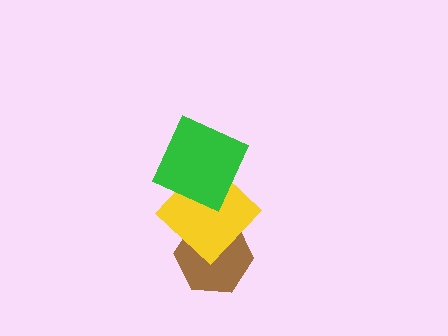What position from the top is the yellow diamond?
The yellow diamond is 2nd from the top.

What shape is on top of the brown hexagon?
The yellow diamond is on top of the brown hexagon.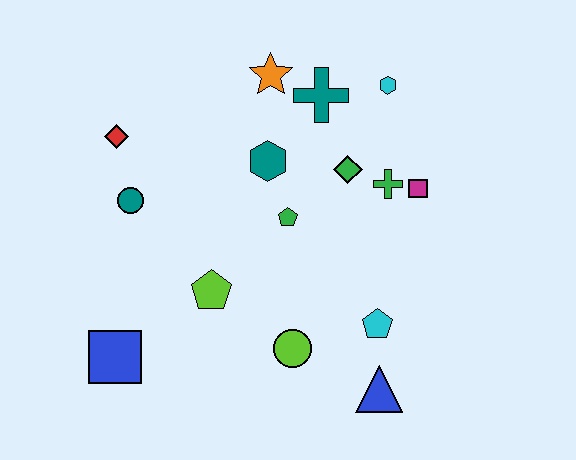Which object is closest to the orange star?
The teal cross is closest to the orange star.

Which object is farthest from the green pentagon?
The blue square is farthest from the green pentagon.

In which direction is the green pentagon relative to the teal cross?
The green pentagon is below the teal cross.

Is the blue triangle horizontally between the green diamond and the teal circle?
No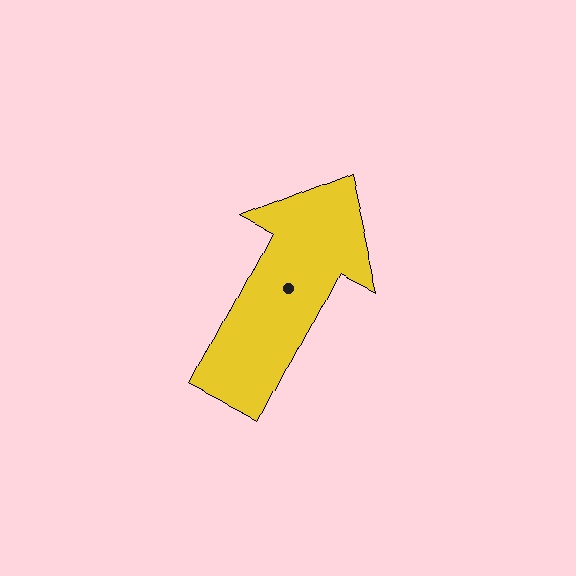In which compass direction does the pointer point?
Northeast.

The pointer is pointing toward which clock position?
Roughly 1 o'clock.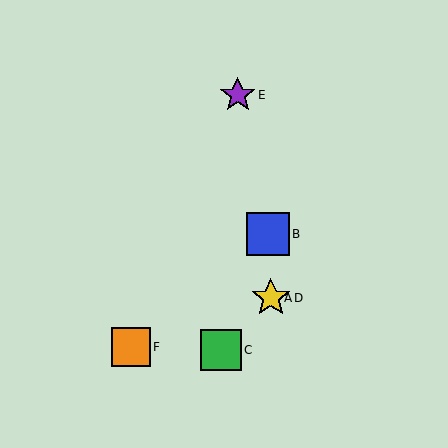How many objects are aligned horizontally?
2 objects (A, D) are aligned horizontally.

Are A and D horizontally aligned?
Yes, both are at y≈298.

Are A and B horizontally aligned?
No, A is at y≈298 and B is at y≈234.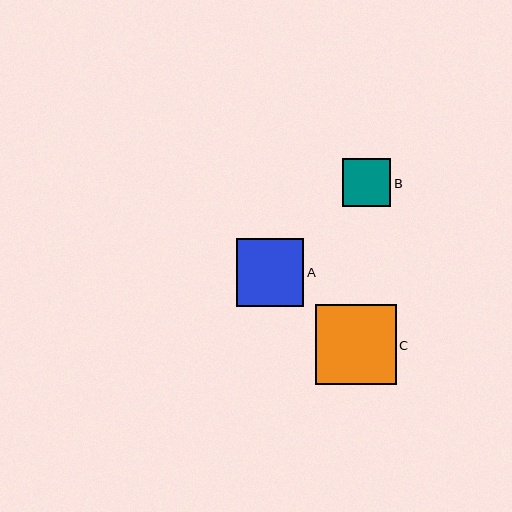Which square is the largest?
Square C is the largest with a size of approximately 81 pixels.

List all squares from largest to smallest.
From largest to smallest: C, A, B.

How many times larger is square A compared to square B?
Square A is approximately 1.4 times the size of square B.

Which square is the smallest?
Square B is the smallest with a size of approximately 48 pixels.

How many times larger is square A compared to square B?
Square A is approximately 1.4 times the size of square B.